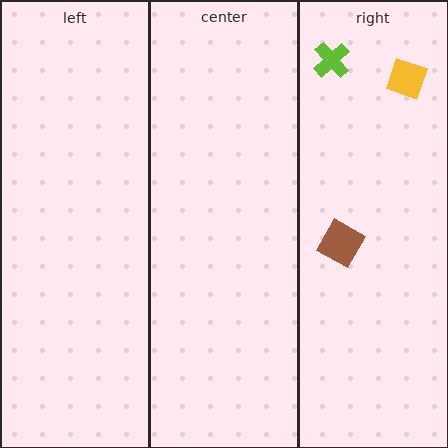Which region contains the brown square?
The right region.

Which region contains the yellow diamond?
The right region.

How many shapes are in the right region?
3.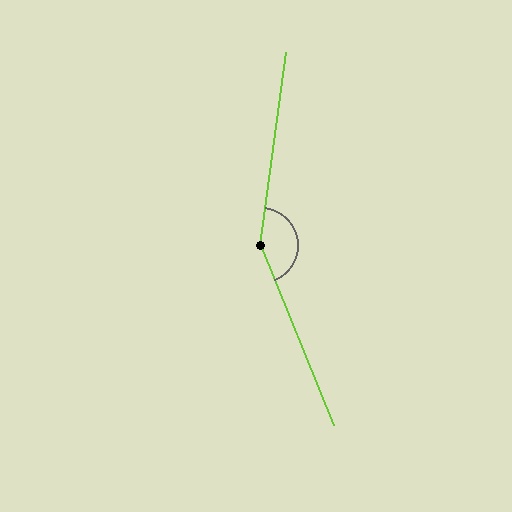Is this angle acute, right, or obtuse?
It is obtuse.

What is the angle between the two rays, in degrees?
Approximately 150 degrees.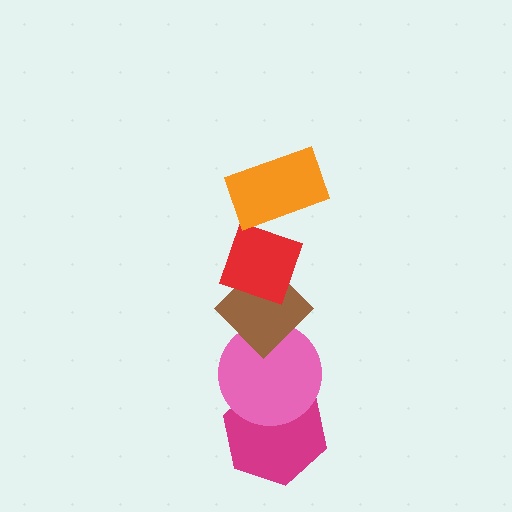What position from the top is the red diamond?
The red diamond is 2nd from the top.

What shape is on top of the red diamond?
The orange rectangle is on top of the red diamond.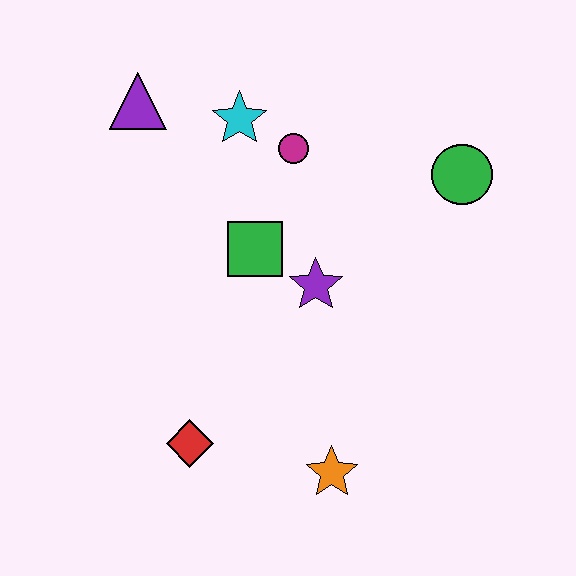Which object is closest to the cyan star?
The magenta circle is closest to the cyan star.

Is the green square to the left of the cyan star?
No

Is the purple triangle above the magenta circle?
Yes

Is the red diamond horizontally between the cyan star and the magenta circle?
No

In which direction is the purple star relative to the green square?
The purple star is to the right of the green square.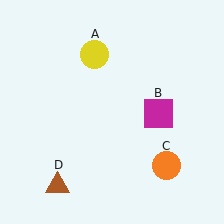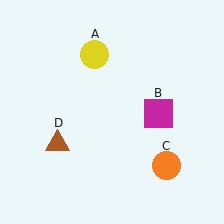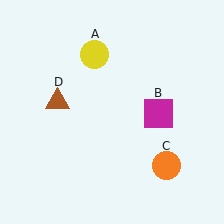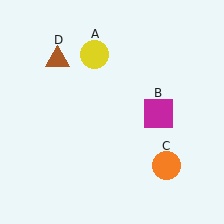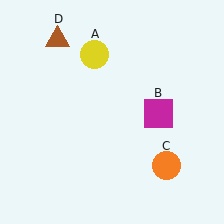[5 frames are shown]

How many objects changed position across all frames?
1 object changed position: brown triangle (object D).